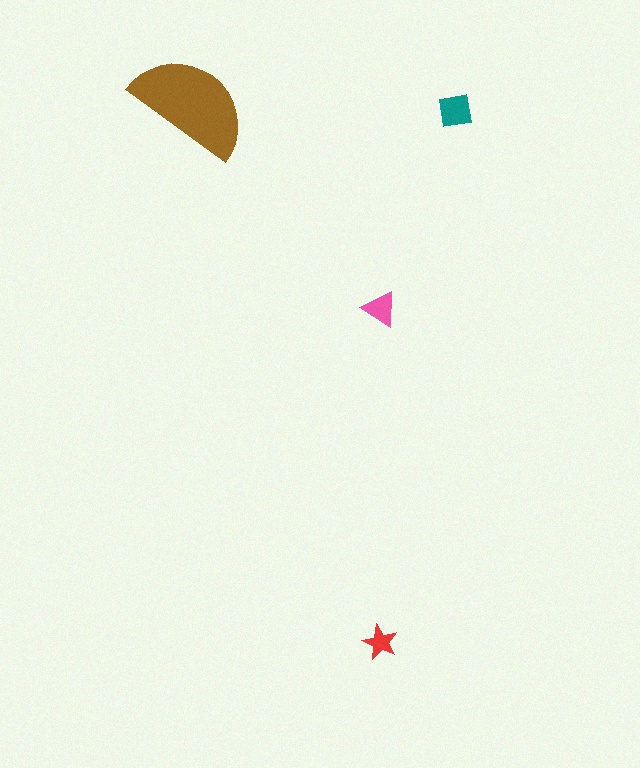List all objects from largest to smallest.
The brown semicircle, the teal square, the pink triangle, the red star.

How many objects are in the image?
There are 4 objects in the image.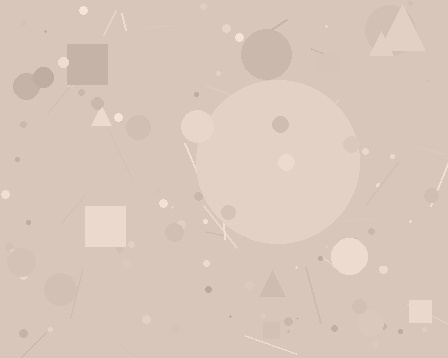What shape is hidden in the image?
A circle is hidden in the image.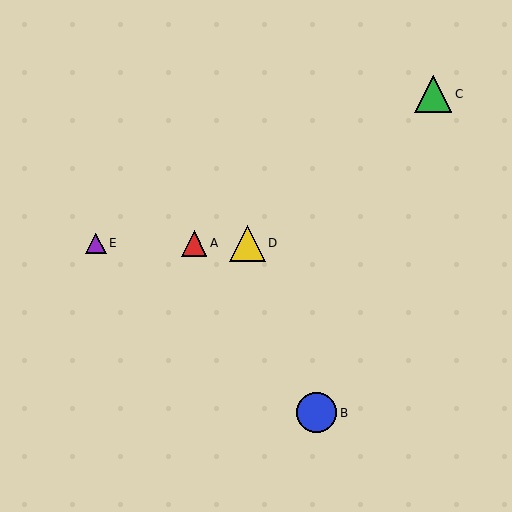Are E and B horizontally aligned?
No, E is at y≈243 and B is at y≈413.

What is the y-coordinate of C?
Object C is at y≈94.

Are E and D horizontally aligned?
Yes, both are at y≈243.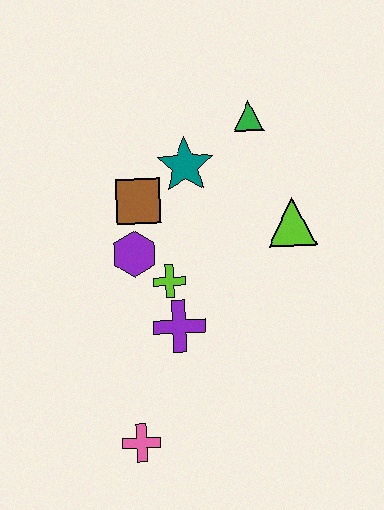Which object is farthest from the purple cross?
The green triangle is farthest from the purple cross.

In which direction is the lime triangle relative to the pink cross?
The lime triangle is above the pink cross.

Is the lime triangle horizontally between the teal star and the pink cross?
No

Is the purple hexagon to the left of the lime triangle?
Yes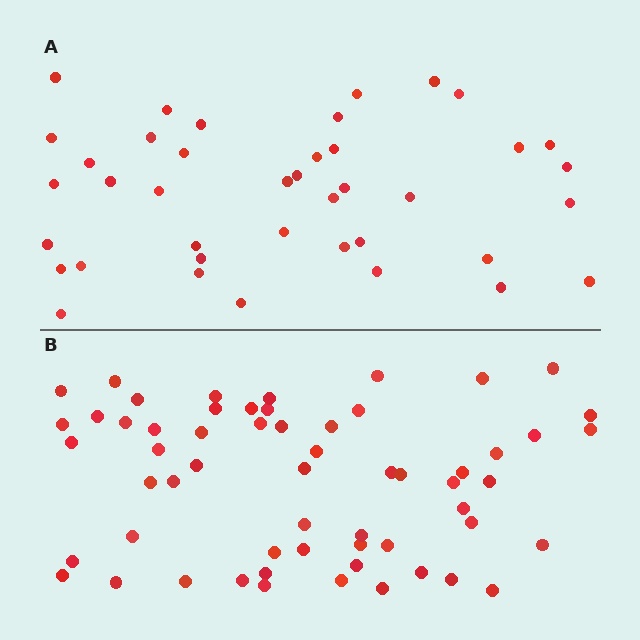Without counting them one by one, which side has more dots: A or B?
Region B (the bottom region) has more dots.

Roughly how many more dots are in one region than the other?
Region B has approximately 20 more dots than region A.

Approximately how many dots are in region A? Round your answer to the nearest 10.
About 40 dots.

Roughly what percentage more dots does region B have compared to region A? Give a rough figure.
About 50% more.